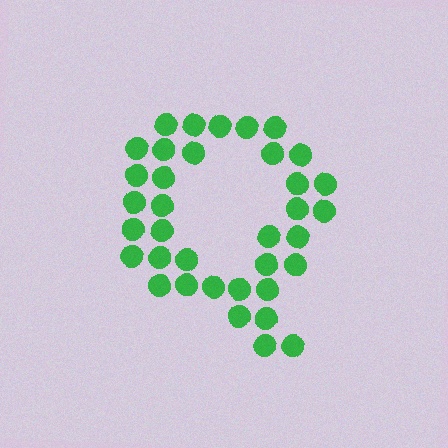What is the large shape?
The large shape is the letter Q.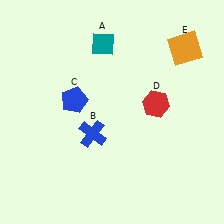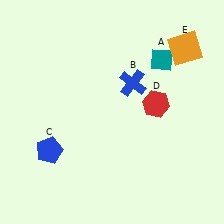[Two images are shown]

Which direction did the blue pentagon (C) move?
The blue pentagon (C) moved down.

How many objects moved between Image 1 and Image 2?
3 objects moved between the two images.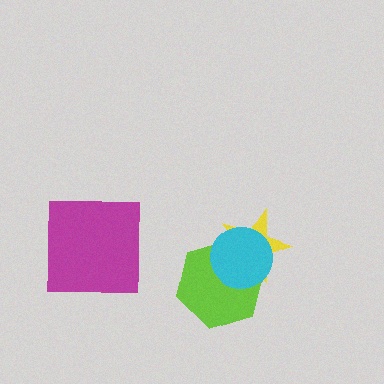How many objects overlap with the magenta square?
0 objects overlap with the magenta square.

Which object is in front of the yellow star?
The cyan circle is in front of the yellow star.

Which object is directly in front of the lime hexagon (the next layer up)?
The yellow star is directly in front of the lime hexagon.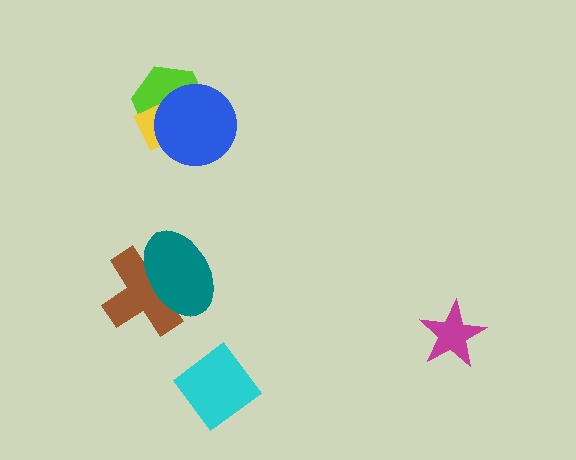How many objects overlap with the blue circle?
2 objects overlap with the blue circle.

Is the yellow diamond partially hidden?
Yes, it is partially covered by another shape.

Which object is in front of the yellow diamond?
The blue circle is in front of the yellow diamond.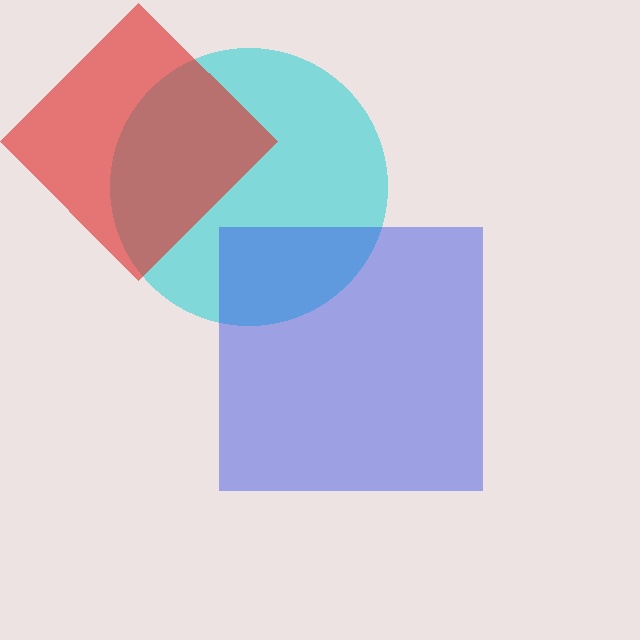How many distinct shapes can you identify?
There are 3 distinct shapes: a cyan circle, a red diamond, a blue square.